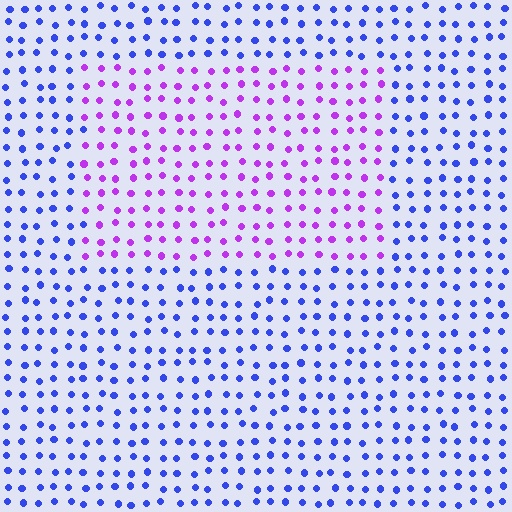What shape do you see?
I see a rectangle.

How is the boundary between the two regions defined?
The boundary is defined purely by a slight shift in hue (about 52 degrees). Spacing, size, and orientation are identical on both sides.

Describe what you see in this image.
The image is filled with small blue elements in a uniform arrangement. A rectangle-shaped region is visible where the elements are tinted to a slightly different hue, forming a subtle color boundary.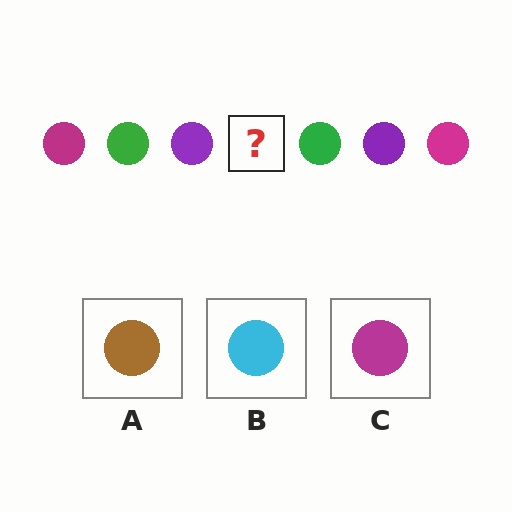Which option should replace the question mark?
Option C.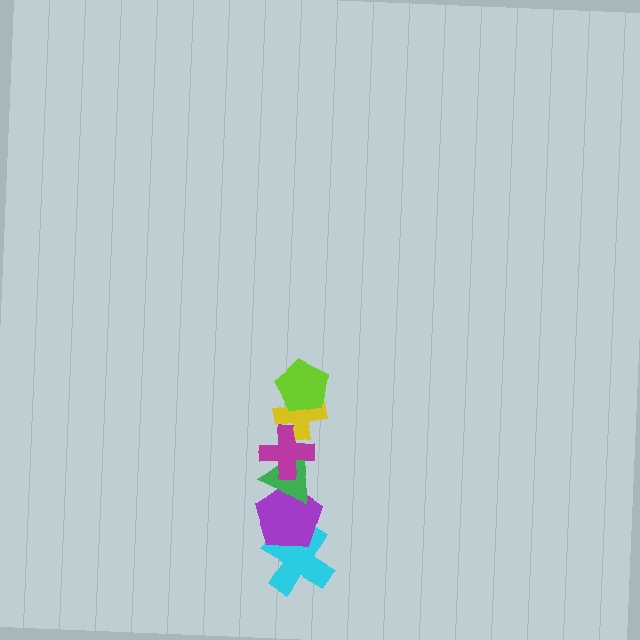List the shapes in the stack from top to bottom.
From top to bottom: the lime pentagon, the yellow cross, the magenta cross, the green triangle, the purple pentagon, the cyan cross.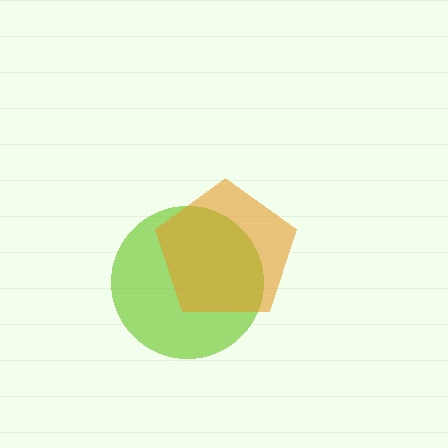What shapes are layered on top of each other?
The layered shapes are: a lime circle, an orange pentagon.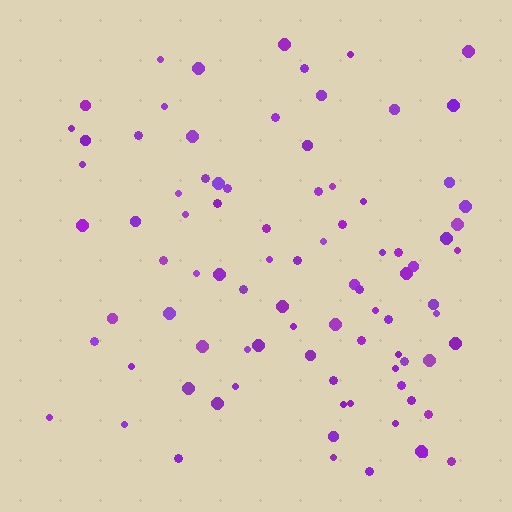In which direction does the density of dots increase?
From left to right, with the right side densest.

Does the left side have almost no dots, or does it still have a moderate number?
Still a moderate number, just noticeably fewer than the right.